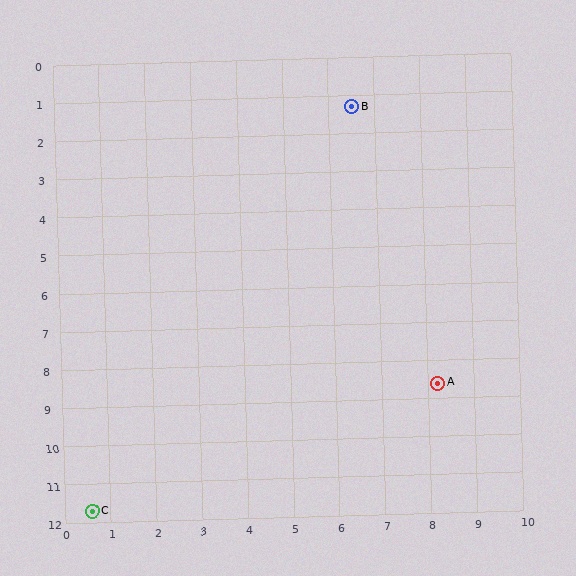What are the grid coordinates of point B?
Point B is at approximately (6.5, 1.3).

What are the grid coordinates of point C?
Point C is at approximately (0.6, 11.7).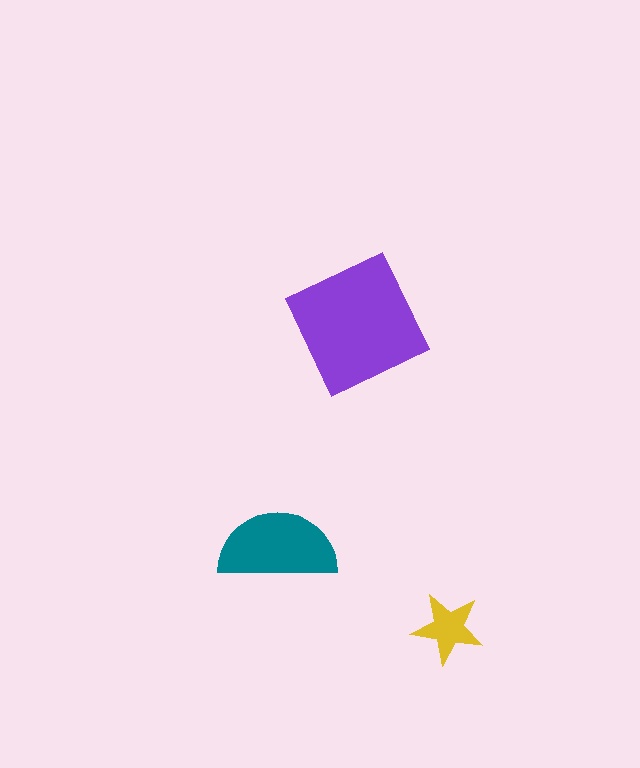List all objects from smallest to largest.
The yellow star, the teal semicircle, the purple square.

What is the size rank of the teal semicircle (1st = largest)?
2nd.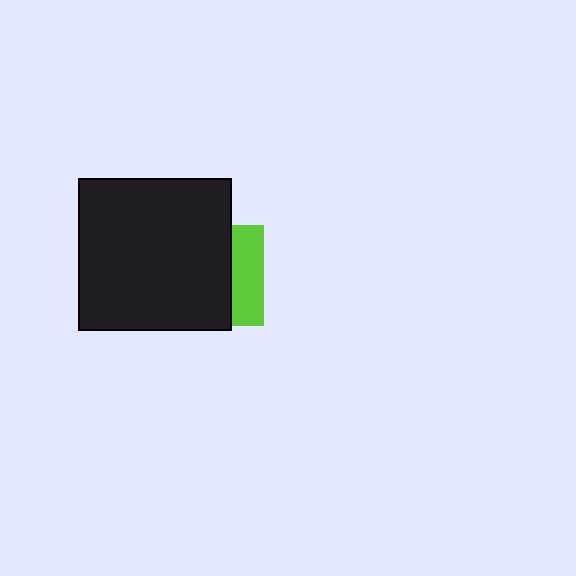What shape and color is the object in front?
The object in front is a black rectangle.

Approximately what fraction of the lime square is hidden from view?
Roughly 68% of the lime square is hidden behind the black rectangle.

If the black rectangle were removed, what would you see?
You would see the complete lime square.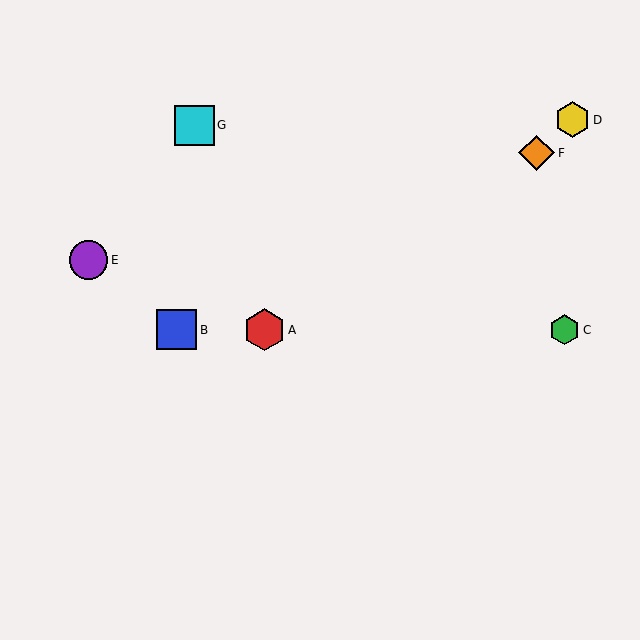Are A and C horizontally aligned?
Yes, both are at y≈330.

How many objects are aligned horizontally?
3 objects (A, B, C) are aligned horizontally.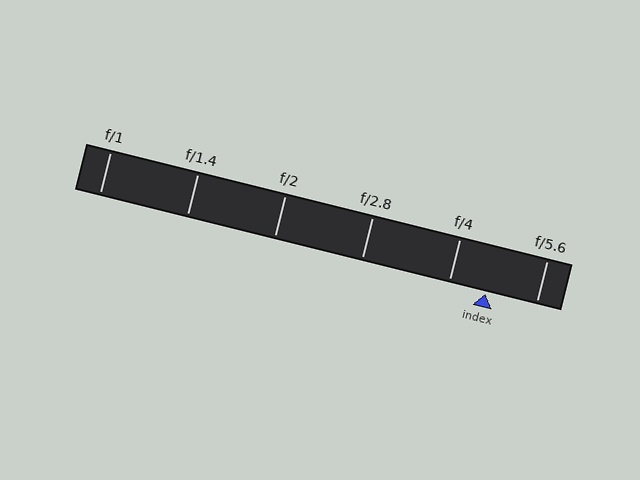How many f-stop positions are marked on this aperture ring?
There are 6 f-stop positions marked.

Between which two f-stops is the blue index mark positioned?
The index mark is between f/4 and f/5.6.